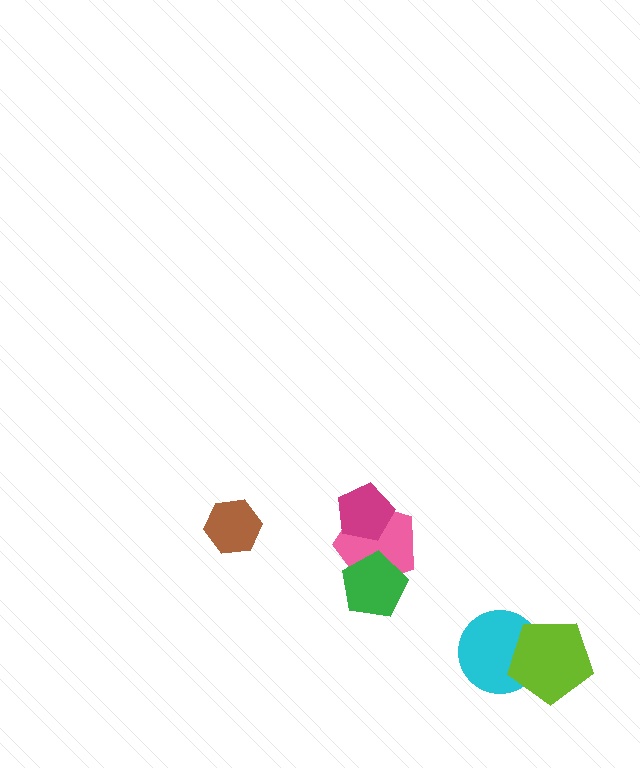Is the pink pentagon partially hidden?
Yes, it is partially covered by another shape.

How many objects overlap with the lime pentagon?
1 object overlaps with the lime pentagon.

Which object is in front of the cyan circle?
The lime pentagon is in front of the cyan circle.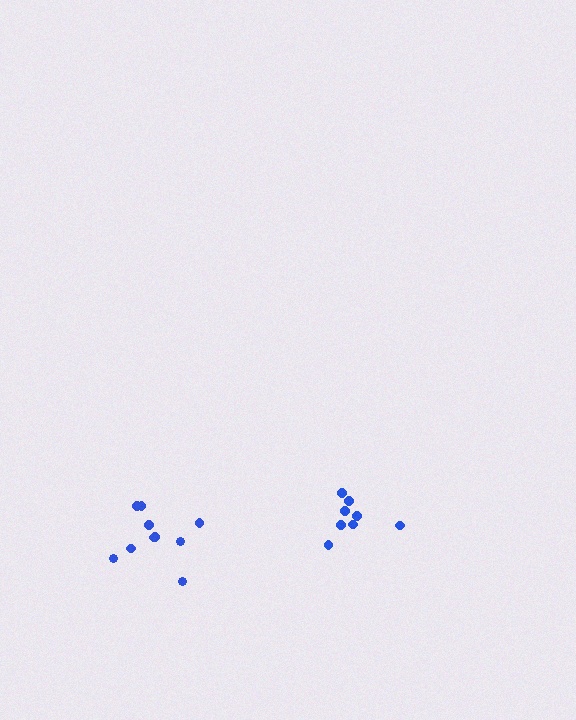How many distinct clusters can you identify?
There are 2 distinct clusters.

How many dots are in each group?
Group 1: 10 dots, Group 2: 8 dots (18 total).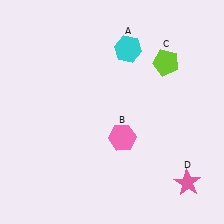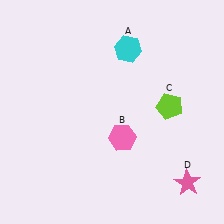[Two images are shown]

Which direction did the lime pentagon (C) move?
The lime pentagon (C) moved down.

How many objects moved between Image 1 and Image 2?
1 object moved between the two images.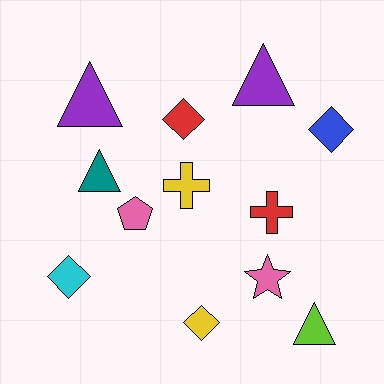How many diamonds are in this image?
There are 4 diamonds.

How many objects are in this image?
There are 12 objects.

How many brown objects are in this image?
There are no brown objects.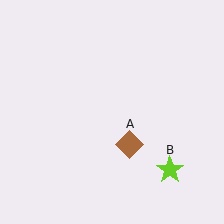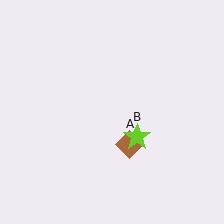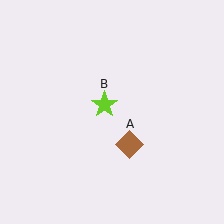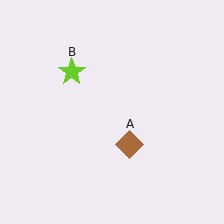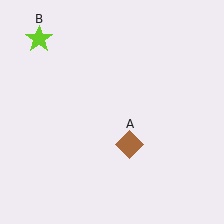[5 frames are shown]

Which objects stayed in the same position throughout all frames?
Brown diamond (object A) remained stationary.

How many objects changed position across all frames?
1 object changed position: lime star (object B).